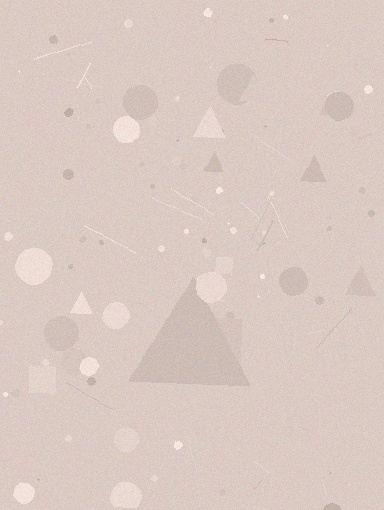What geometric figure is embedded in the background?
A triangle is embedded in the background.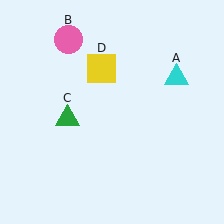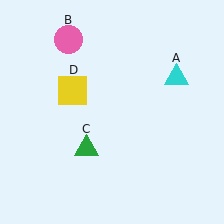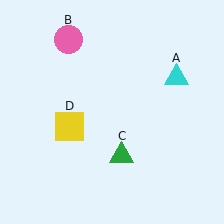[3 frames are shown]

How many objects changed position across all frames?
2 objects changed position: green triangle (object C), yellow square (object D).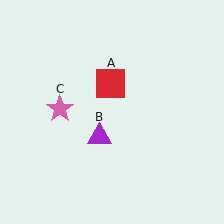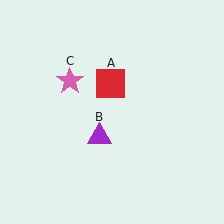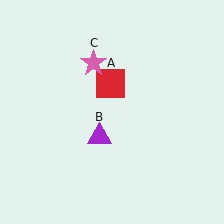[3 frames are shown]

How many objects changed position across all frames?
1 object changed position: pink star (object C).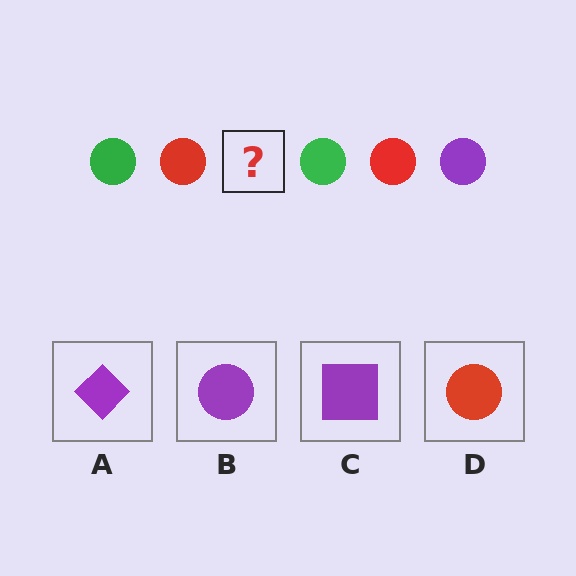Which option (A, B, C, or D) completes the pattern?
B.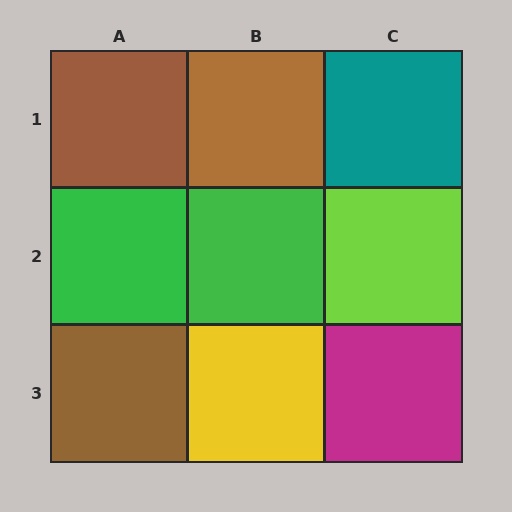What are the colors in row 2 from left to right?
Green, green, lime.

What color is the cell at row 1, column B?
Brown.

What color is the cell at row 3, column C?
Magenta.